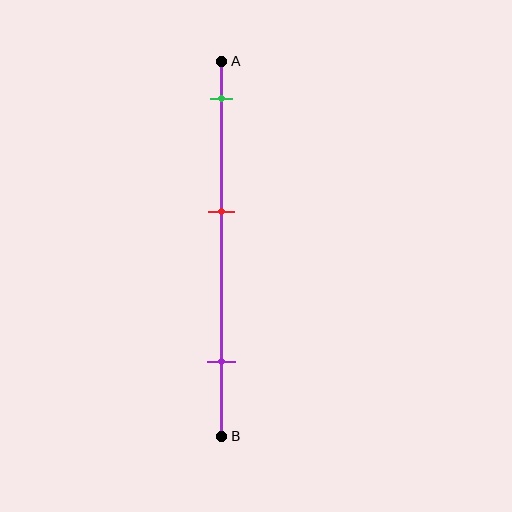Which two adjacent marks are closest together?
The green and red marks are the closest adjacent pair.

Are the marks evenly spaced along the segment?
Yes, the marks are approximately evenly spaced.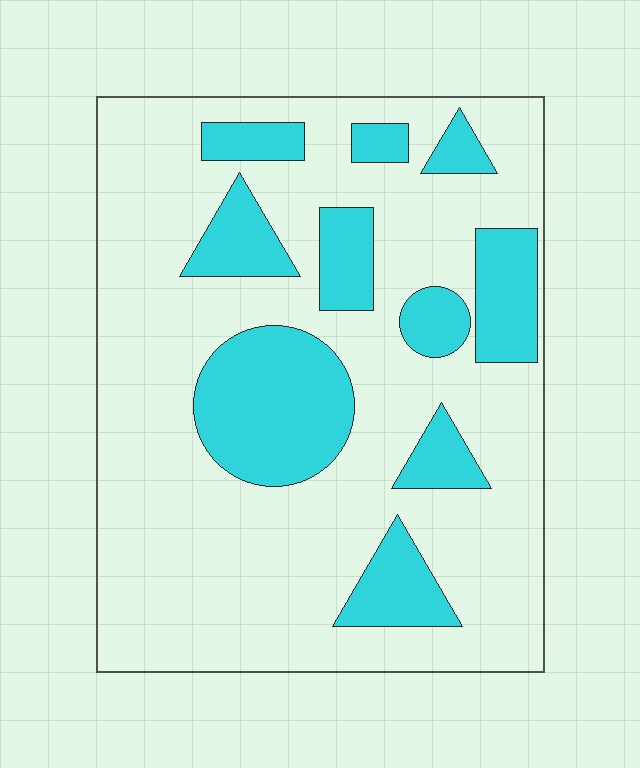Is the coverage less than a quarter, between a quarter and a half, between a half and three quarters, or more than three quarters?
Between a quarter and a half.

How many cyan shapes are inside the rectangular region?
10.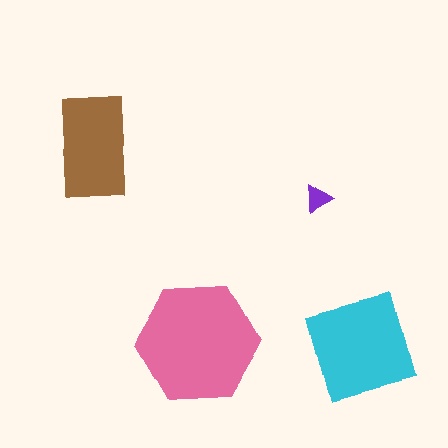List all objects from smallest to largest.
The purple triangle, the brown rectangle, the cyan square, the pink hexagon.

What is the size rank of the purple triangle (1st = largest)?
4th.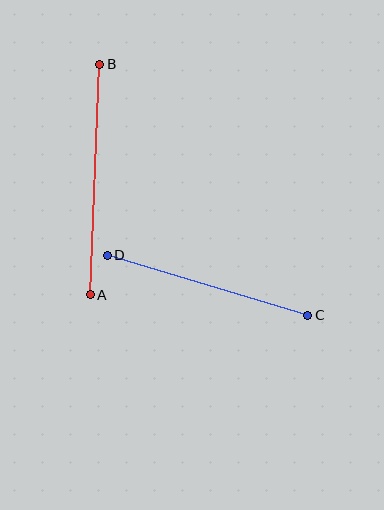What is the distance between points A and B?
The distance is approximately 231 pixels.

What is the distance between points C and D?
The distance is approximately 209 pixels.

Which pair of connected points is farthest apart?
Points A and B are farthest apart.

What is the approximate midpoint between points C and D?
The midpoint is at approximately (207, 285) pixels.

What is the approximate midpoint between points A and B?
The midpoint is at approximately (95, 180) pixels.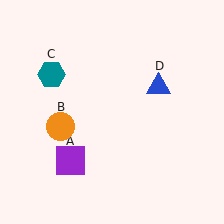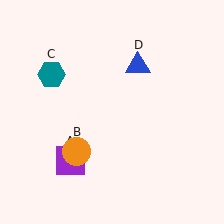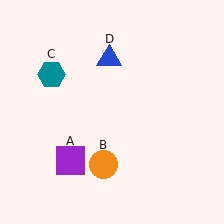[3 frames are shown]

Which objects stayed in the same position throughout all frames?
Purple square (object A) and teal hexagon (object C) remained stationary.